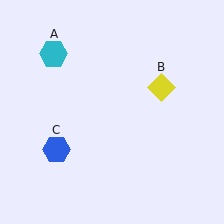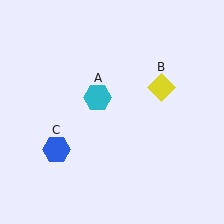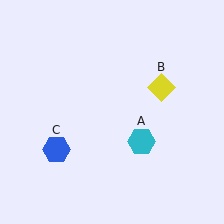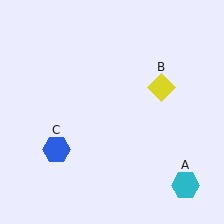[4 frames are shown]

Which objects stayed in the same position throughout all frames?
Yellow diamond (object B) and blue hexagon (object C) remained stationary.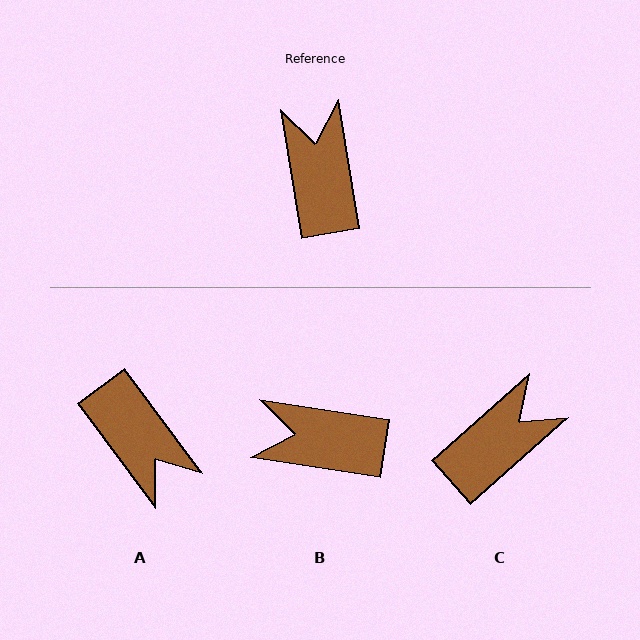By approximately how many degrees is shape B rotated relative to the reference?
Approximately 72 degrees counter-clockwise.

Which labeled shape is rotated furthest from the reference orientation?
A, about 153 degrees away.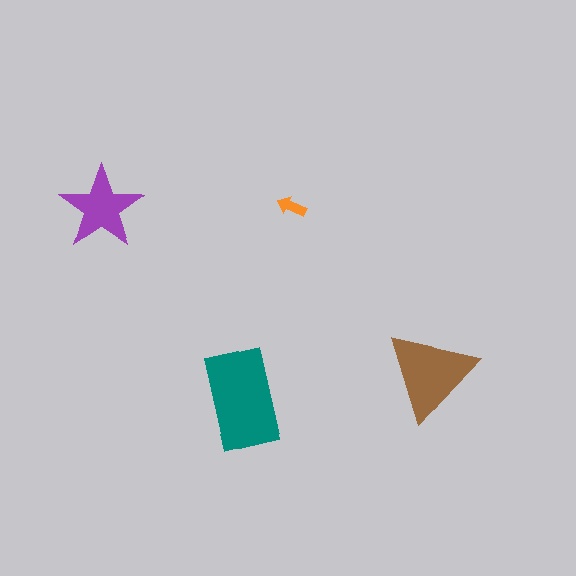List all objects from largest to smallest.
The teal rectangle, the brown triangle, the purple star, the orange arrow.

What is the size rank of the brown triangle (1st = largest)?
2nd.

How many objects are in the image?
There are 4 objects in the image.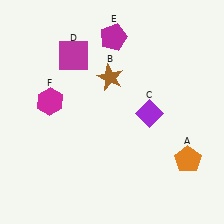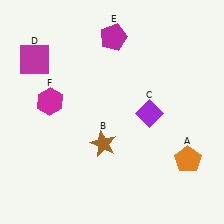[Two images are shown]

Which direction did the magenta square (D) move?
The magenta square (D) moved left.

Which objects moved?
The objects that moved are: the brown star (B), the magenta square (D).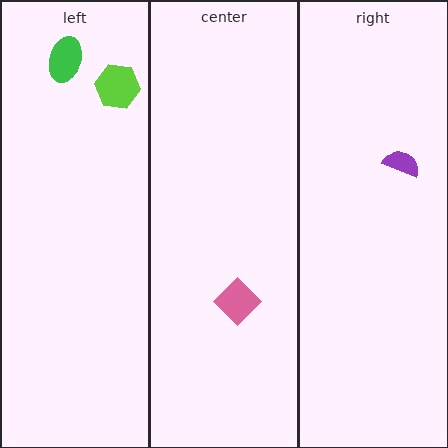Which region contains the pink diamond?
The center region.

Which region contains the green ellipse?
The left region.